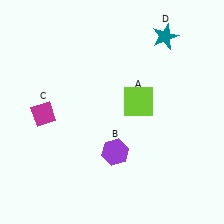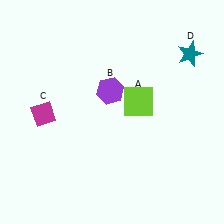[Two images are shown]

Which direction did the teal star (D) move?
The teal star (D) moved right.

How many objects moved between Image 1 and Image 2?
2 objects moved between the two images.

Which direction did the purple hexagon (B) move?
The purple hexagon (B) moved up.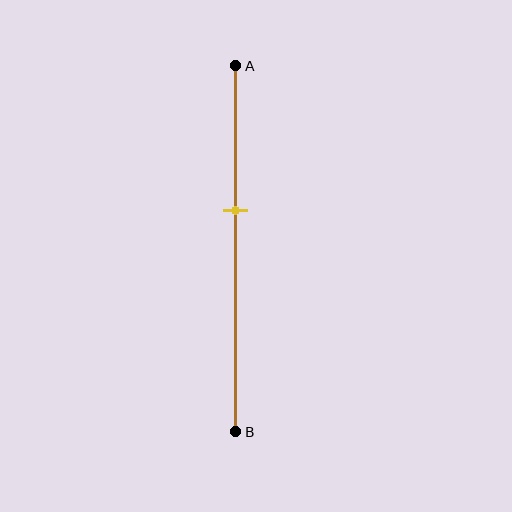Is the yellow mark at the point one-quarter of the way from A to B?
No, the mark is at about 40% from A, not at the 25% one-quarter point.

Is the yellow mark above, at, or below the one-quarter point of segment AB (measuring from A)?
The yellow mark is below the one-quarter point of segment AB.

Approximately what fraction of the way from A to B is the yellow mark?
The yellow mark is approximately 40% of the way from A to B.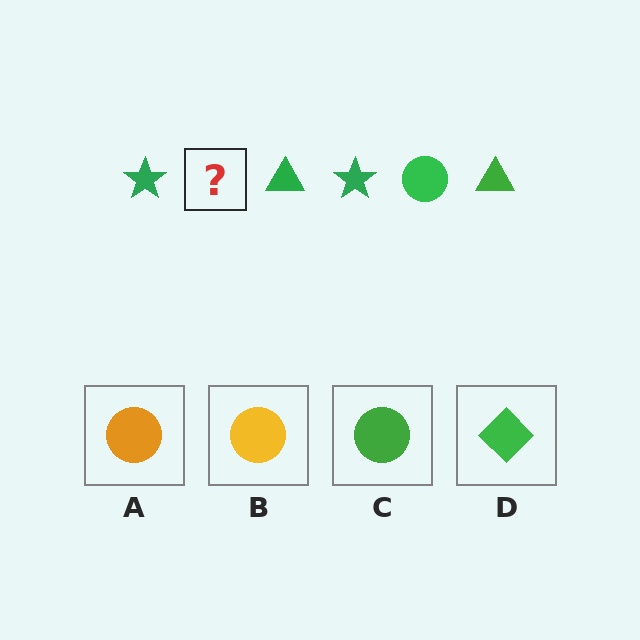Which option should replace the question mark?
Option C.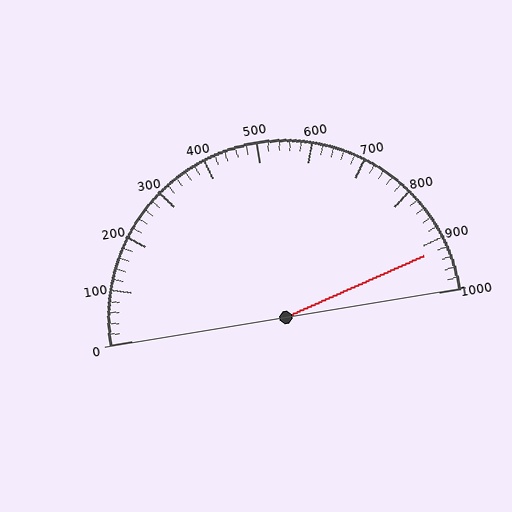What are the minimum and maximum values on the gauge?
The gauge ranges from 0 to 1000.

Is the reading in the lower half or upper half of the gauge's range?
The reading is in the upper half of the range (0 to 1000).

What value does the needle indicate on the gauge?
The needle indicates approximately 920.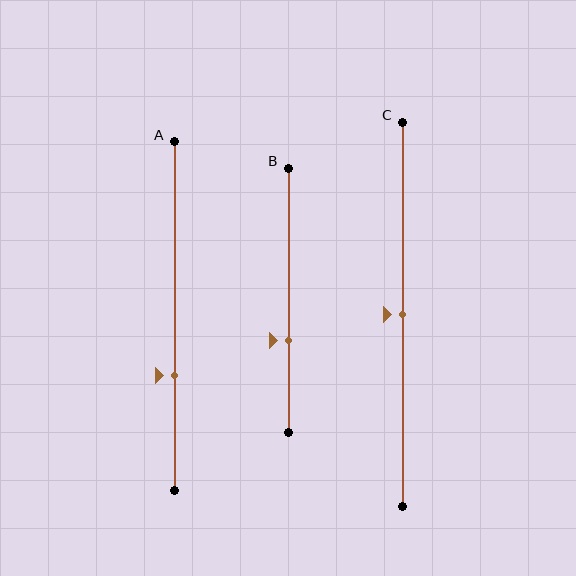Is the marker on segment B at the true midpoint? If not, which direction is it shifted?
No, the marker on segment B is shifted downward by about 15% of the segment length.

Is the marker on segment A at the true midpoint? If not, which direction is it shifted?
No, the marker on segment A is shifted downward by about 17% of the segment length.